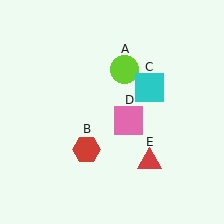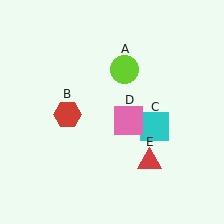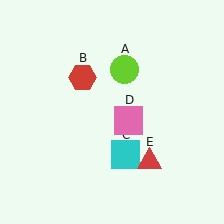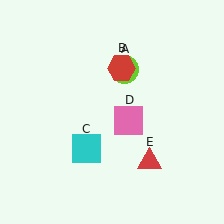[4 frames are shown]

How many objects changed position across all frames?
2 objects changed position: red hexagon (object B), cyan square (object C).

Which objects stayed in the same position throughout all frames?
Lime circle (object A) and pink square (object D) and red triangle (object E) remained stationary.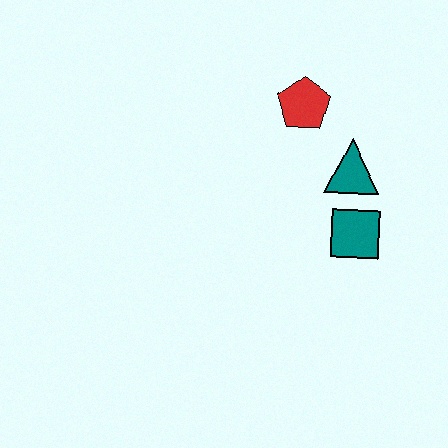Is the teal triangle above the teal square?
Yes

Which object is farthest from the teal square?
The red pentagon is farthest from the teal square.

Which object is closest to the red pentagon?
The teal triangle is closest to the red pentagon.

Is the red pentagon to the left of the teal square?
Yes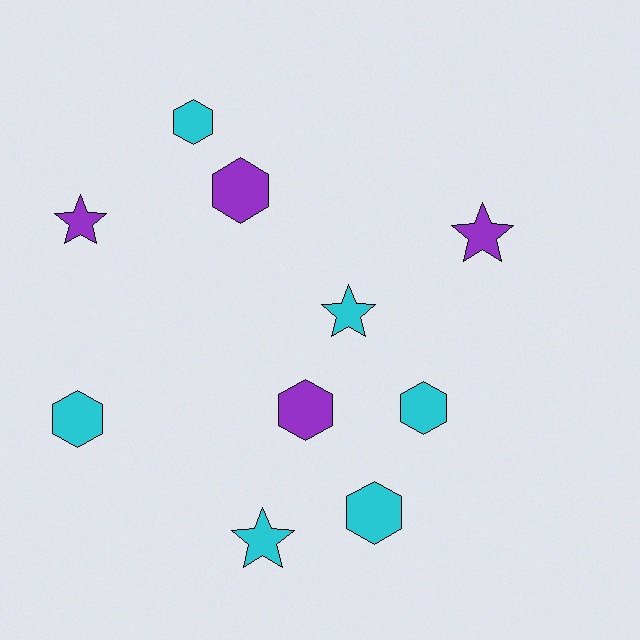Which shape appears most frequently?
Hexagon, with 6 objects.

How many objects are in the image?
There are 10 objects.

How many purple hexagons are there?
There are 2 purple hexagons.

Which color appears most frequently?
Cyan, with 6 objects.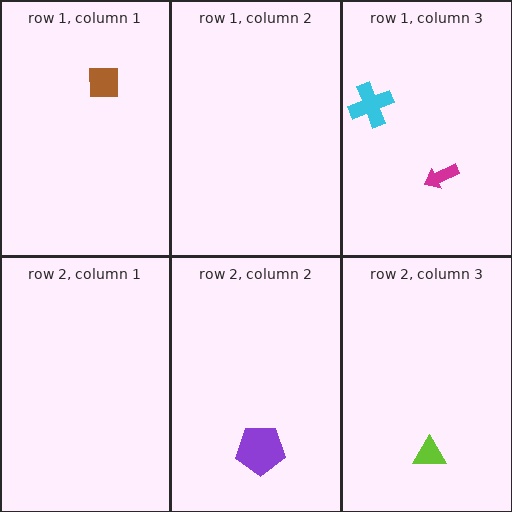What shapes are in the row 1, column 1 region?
The brown square.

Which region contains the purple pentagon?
The row 2, column 2 region.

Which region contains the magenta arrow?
The row 1, column 3 region.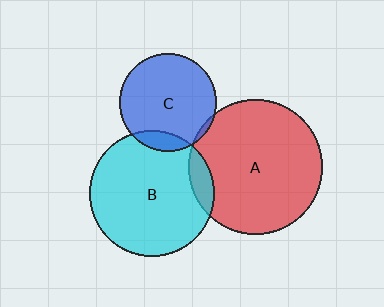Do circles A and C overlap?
Yes.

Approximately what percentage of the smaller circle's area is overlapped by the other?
Approximately 5%.